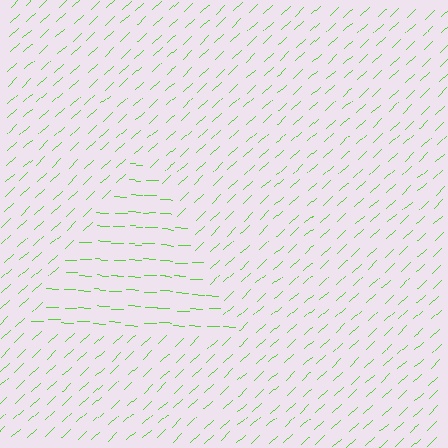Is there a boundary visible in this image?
Yes, there is a texture boundary formed by a change in line orientation.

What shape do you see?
I see a triangle.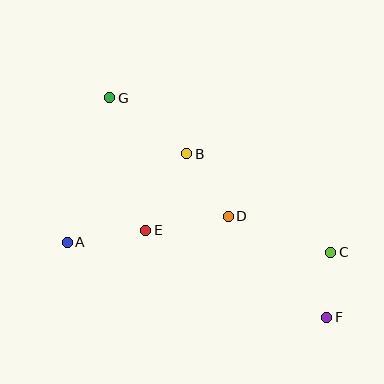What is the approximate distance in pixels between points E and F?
The distance between E and F is approximately 201 pixels.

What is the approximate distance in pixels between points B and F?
The distance between B and F is approximately 215 pixels.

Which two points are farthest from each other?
Points F and G are farthest from each other.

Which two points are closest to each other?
Points C and F are closest to each other.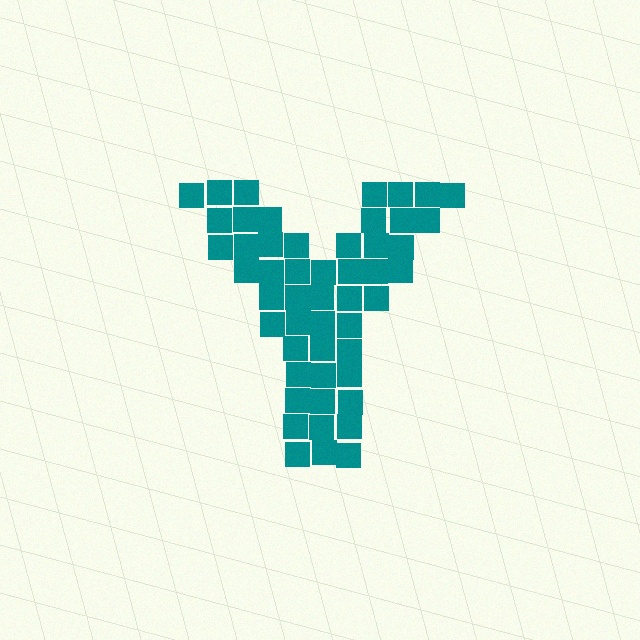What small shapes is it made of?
It is made of small squares.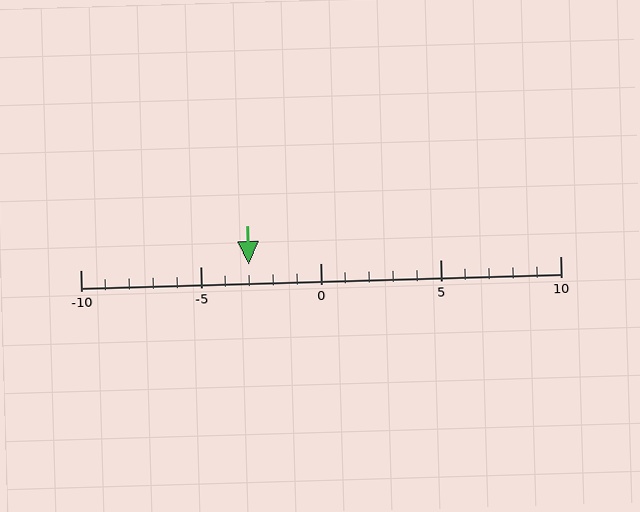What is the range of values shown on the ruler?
The ruler shows values from -10 to 10.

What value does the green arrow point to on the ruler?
The green arrow points to approximately -3.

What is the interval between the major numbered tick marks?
The major tick marks are spaced 5 units apart.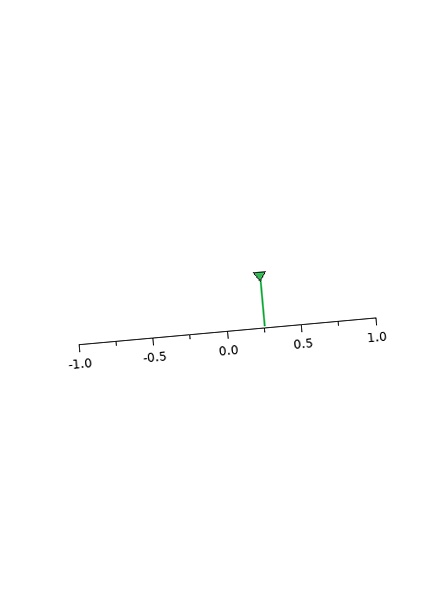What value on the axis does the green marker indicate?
The marker indicates approximately 0.25.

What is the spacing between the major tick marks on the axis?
The major ticks are spaced 0.5 apart.